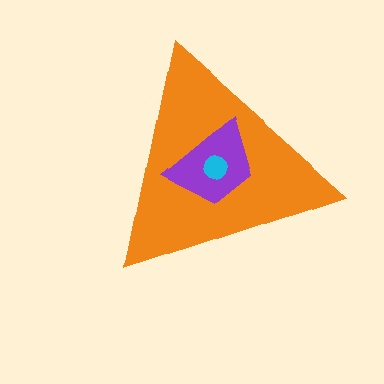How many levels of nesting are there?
3.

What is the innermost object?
The cyan circle.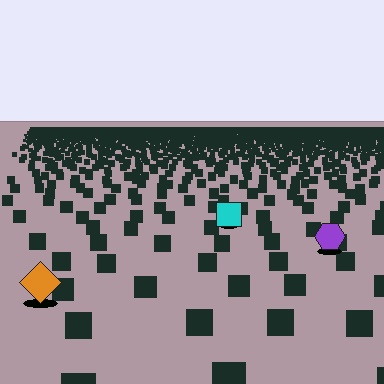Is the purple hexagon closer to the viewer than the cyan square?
Yes. The purple hexagon is closer — you can tell from the texture gradient: the ground texture is coarser near it.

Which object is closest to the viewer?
The orange diamond is closest. The texture marks near it are larger and more spread out.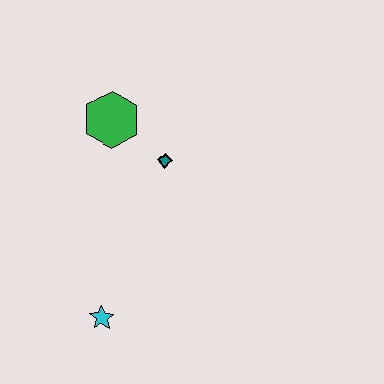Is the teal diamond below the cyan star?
No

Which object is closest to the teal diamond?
The green hexagon is closest to the teal diamond.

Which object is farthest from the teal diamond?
The cyan star is farthest from the teal diamond.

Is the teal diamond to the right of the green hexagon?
Yes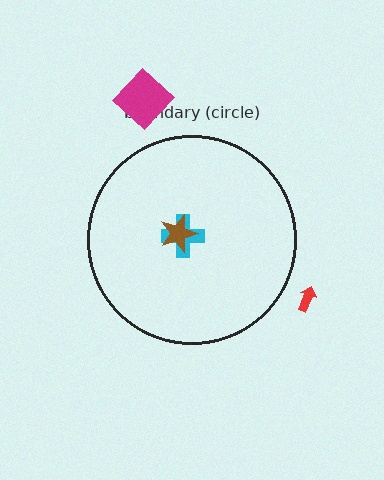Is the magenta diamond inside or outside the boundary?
Outside.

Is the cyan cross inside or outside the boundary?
Inside.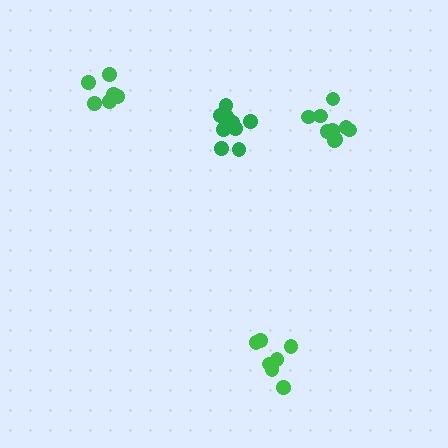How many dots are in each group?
Group 1: 7 dots, Group 2: 10 dots, Group 3: 6 dots, Group 4: 11 dots (34 total).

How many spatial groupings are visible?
There are 4 spatial groupings.